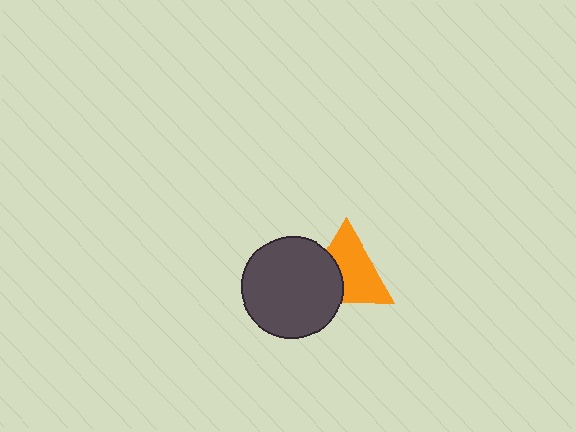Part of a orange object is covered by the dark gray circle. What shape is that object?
It is a triangle.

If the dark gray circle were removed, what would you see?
You would see the complete orange triangle.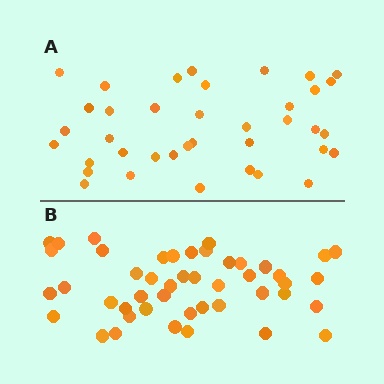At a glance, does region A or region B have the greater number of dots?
Region B (the bottom region) has more dots.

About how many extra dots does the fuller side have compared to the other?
Region B has roughly 8 or so more dots than region A.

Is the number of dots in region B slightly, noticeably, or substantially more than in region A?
Region B has only slightly more — the two regions are fairly close. The ratio is roughly 1.2 to 1.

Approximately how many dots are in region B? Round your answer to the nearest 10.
About 50 dots. (The exact count is 46, which rounds to 50.)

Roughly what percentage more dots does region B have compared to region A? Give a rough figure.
About 20% more.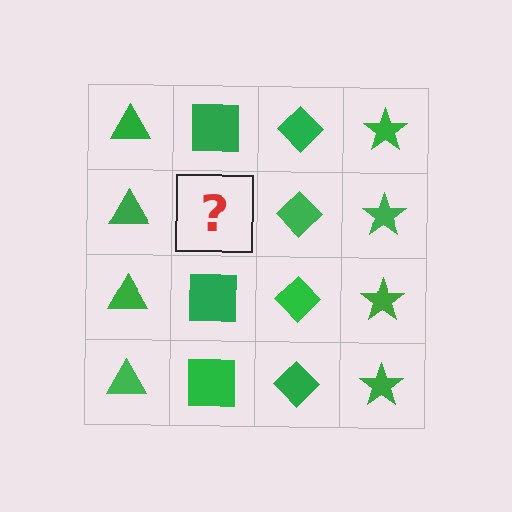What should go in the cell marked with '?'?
The missing cell should contain a green square.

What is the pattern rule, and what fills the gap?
The rule is that each column has a consistent shape. The gap should be filled with a green square.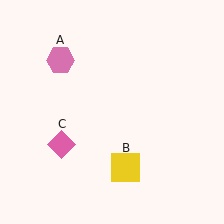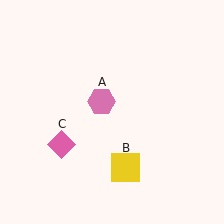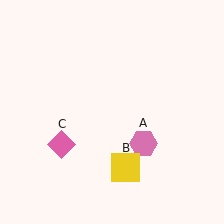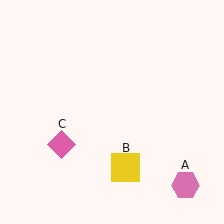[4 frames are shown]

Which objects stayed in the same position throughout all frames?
Yellow square (object B) and pink diamond (object C) remained stationary.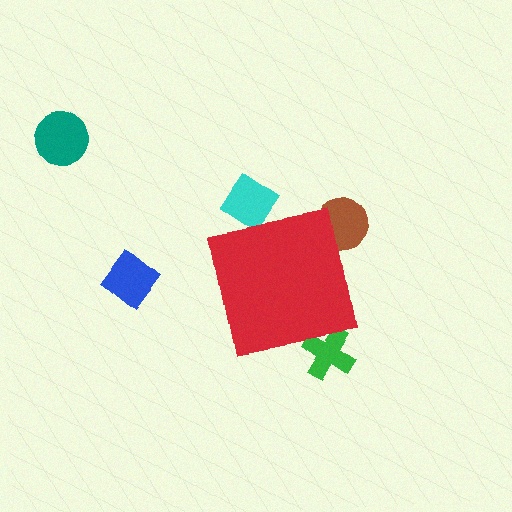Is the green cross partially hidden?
Yes, the green cross is partially hidden behind the red square.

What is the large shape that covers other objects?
A red square.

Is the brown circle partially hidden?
Yes, the brown circle is partially hidden behind the red square.